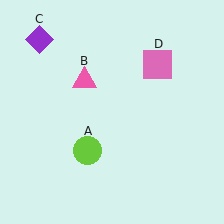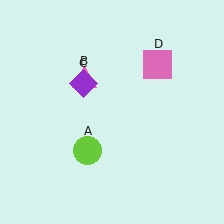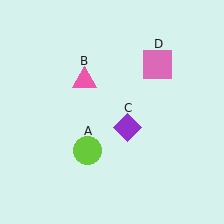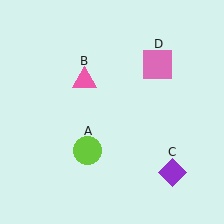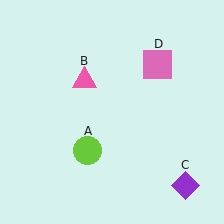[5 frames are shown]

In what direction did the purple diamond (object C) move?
The purple diamond (object C) moved down and to the right.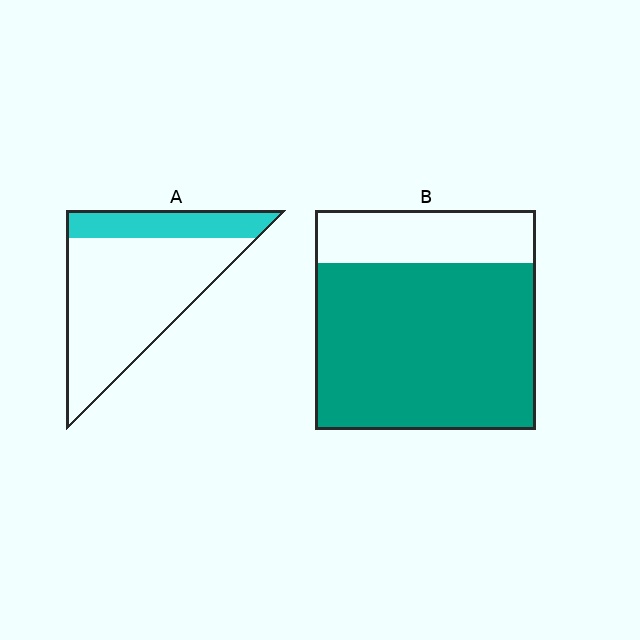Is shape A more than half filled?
No.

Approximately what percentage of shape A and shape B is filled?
A is approximately 25% and B is approximately 75%.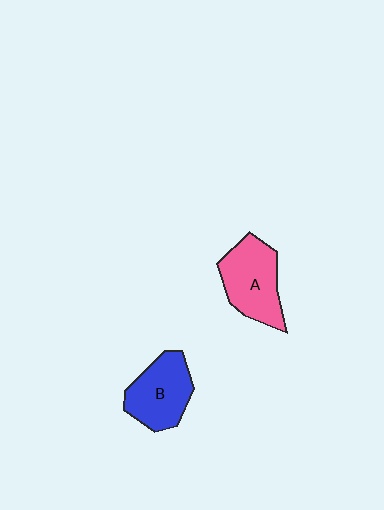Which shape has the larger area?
Shape A (pink).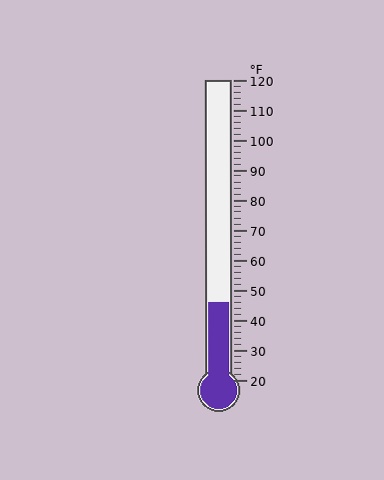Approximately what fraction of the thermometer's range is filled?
The thermometer is filled to approximately 25% of its range.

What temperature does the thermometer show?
The thermometer shows approximately 46°F.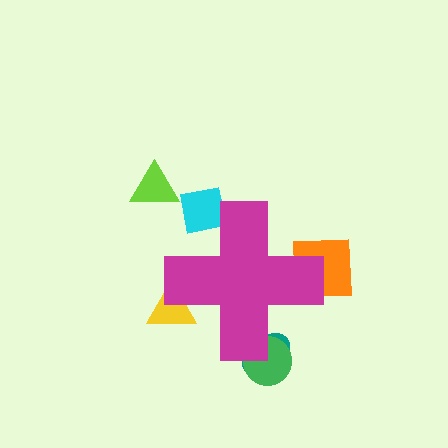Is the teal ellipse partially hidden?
Yes, the teal ellipse is partially hidden behind the magenta cross.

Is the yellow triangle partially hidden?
Yes, the yellow triangle is partially hidden behind the magenta cross.